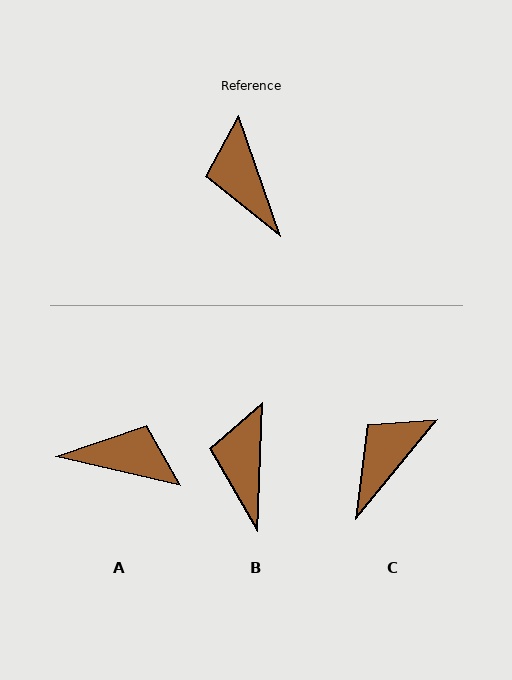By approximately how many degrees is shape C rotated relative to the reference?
Approximately 58 degrees clockwise.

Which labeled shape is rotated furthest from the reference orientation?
A, about 122 degrees away.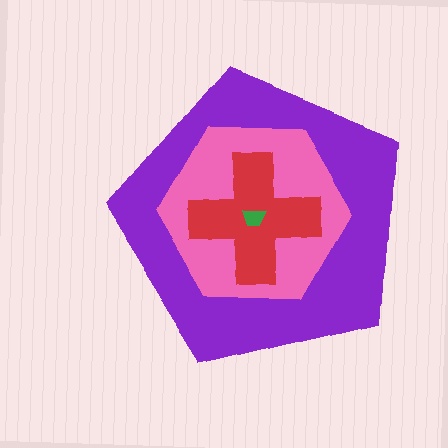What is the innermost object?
The green trapezoid.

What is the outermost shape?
The purple pentagon.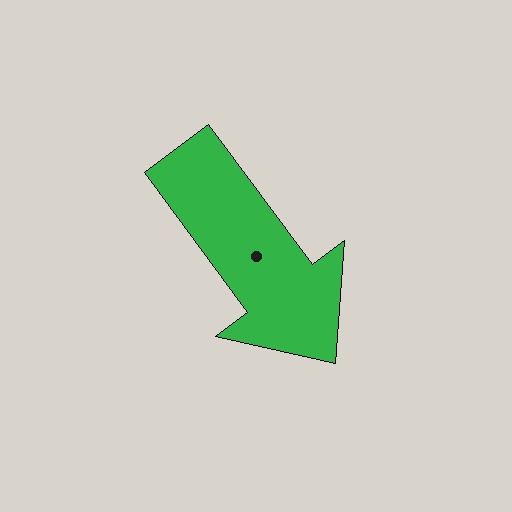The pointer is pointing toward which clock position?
Roughly 5 o'clock.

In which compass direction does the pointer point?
Southeast.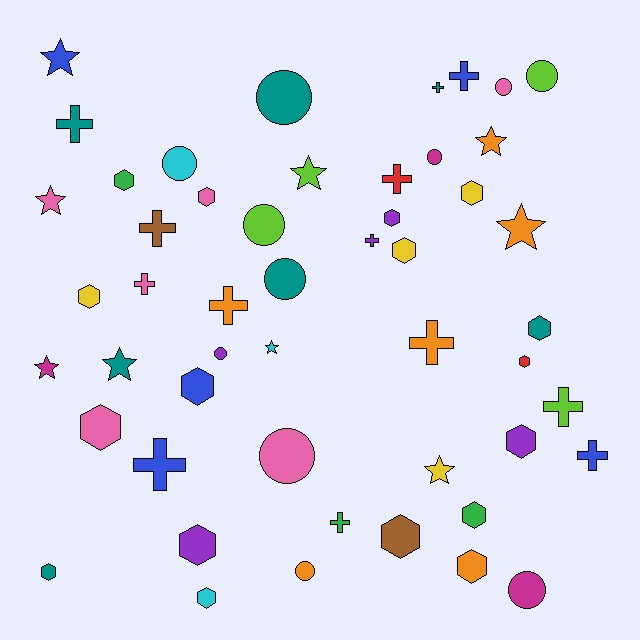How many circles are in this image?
There are 11 circles.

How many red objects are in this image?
There are 2 red objects.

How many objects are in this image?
There are 50 objects.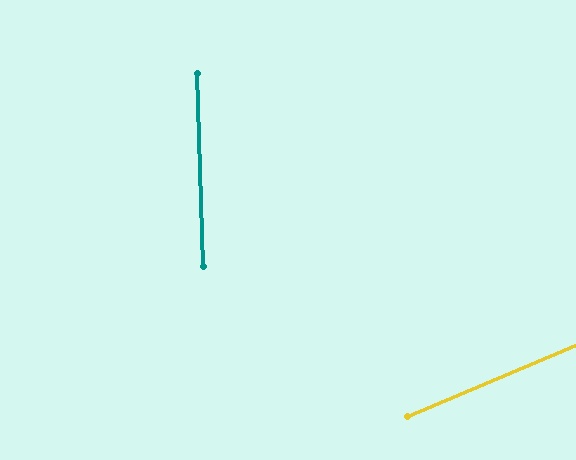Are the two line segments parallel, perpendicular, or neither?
Neither parallel nor perpendicular — they differ by about 69°.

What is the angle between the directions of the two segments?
Approximately 69 degrees.